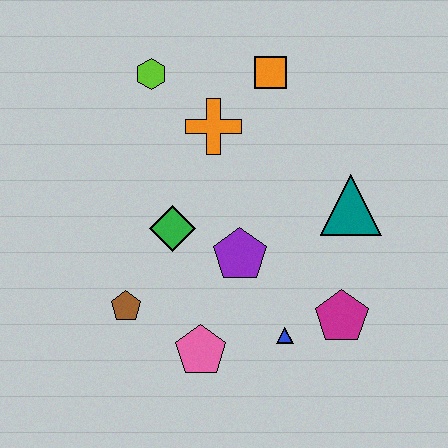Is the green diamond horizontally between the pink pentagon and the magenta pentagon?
No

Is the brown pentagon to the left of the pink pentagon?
Yes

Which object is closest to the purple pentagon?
The green diamond is closest to the purple pentagon.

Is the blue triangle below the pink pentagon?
No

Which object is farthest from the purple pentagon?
The lime hexagon is farthest from the purple pentagon.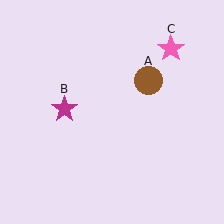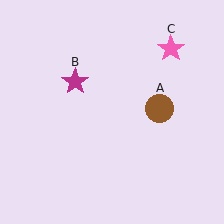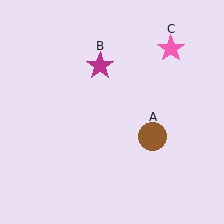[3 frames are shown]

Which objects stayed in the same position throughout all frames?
Pink star (object C) remained stationary.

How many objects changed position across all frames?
2 objects changed position: brown circle (object A), magenta star (object B).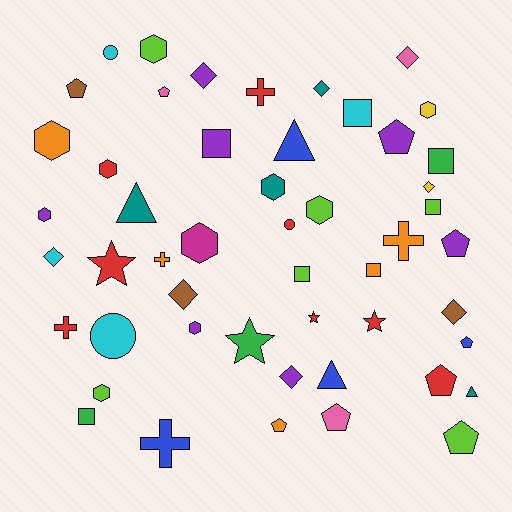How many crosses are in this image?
There are 5 crosses.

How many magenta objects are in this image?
There is 1 magenta object.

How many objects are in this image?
There are 50 objects.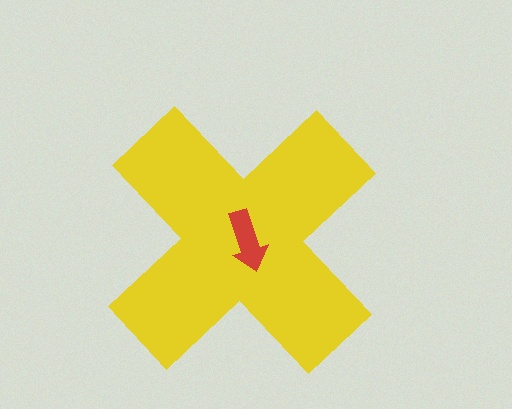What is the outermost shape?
The yellow cross.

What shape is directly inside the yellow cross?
The red arrow.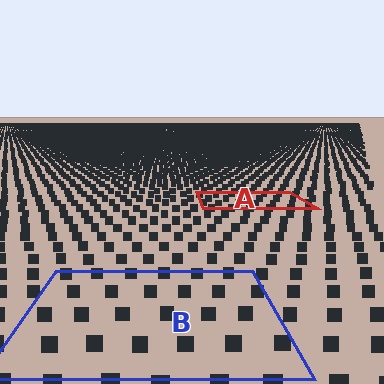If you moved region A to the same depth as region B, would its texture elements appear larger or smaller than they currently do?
They would appear larger. At a closer depth, the same texture elements are projected at a bigger on-screen size.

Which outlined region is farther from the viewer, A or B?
Region A is farther from the viewer — the texture elements inside it appear smaller and more densely packed.